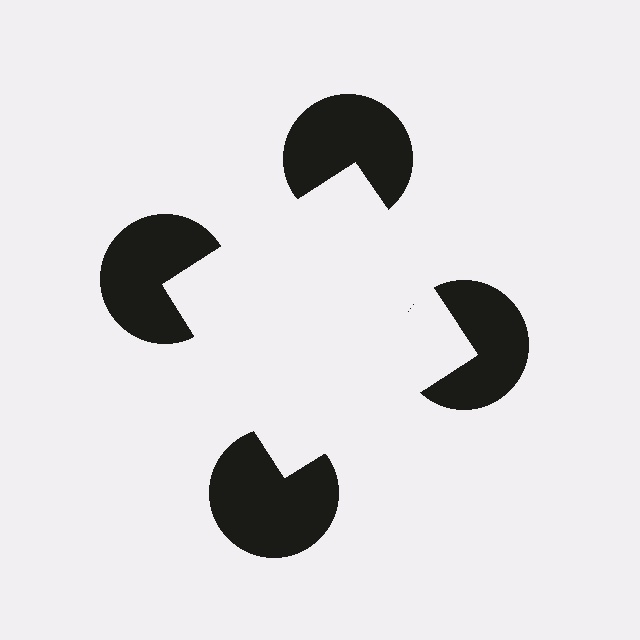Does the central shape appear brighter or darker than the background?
It typically appears slightly brighter than the background, even though no actual brightness change is drawn.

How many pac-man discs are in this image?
There are 4 — one at each vertex of the illusory square.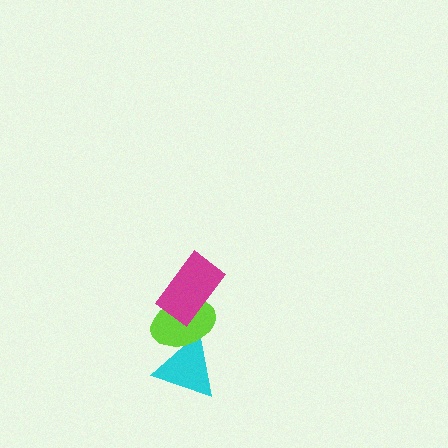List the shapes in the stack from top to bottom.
From top to bottom: the magenta rectangle, the lime ellipse, the cyan triangle.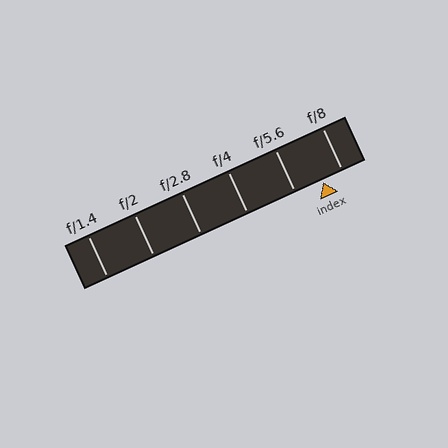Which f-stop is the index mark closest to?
The index mark is closest to f/8.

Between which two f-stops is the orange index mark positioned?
The index mark is between f/5.6 and f/8.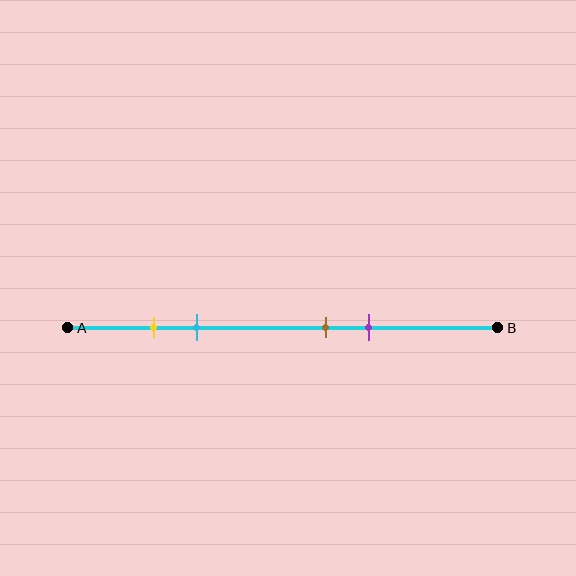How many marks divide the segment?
There are 4 marks dividing the segment.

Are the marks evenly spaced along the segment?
No, the marks are not evenly spaced.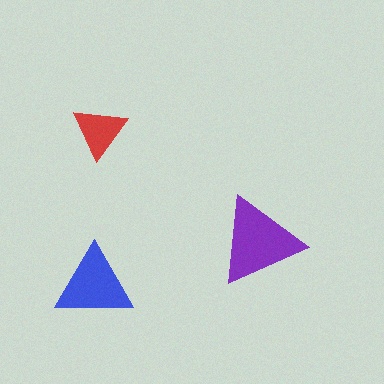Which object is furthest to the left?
The blue triangle is leftmost.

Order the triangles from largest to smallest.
the purple one, the blue one, the red one.